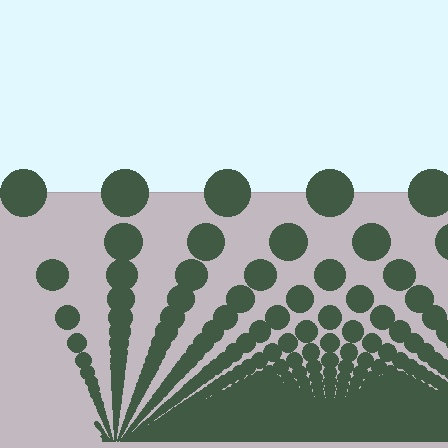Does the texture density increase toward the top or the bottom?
Density increases toward the bottom.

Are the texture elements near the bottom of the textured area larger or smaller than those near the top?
Smaller. The gradient is inverted — elements near the bottom are smaller and denser.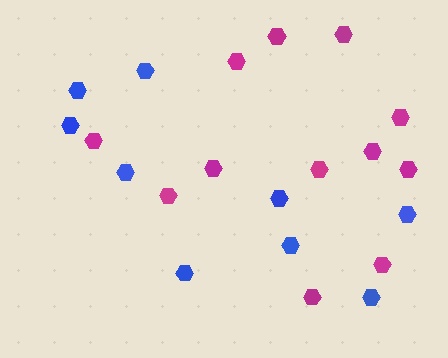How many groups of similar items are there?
There are 2 groups: one group of blue hexagons (9) and one group of magenta hexagons (12).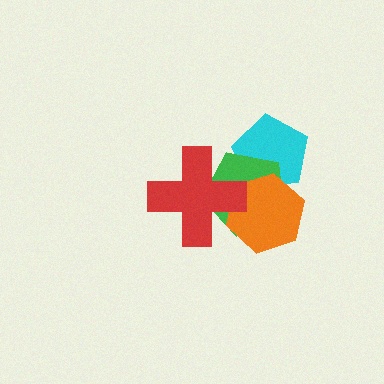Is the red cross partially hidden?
No, no other shape covers it.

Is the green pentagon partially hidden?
Yes, it is partially covered by another shape.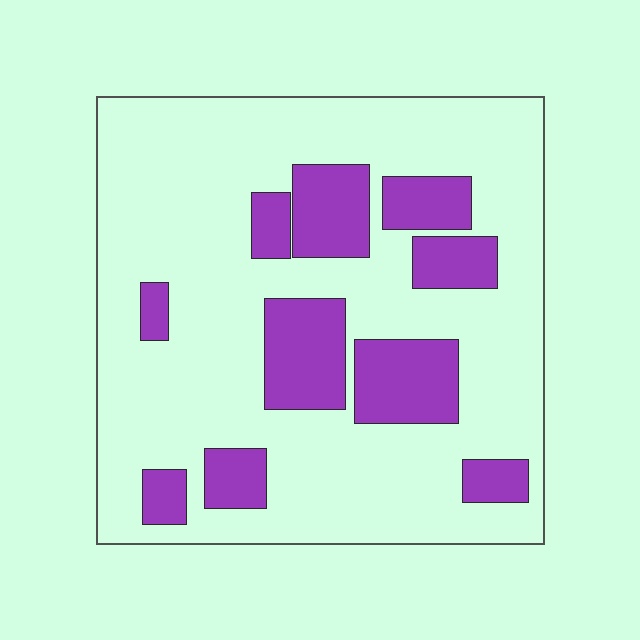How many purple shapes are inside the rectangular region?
10.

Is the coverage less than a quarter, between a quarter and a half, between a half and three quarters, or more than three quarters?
Less than a quarter.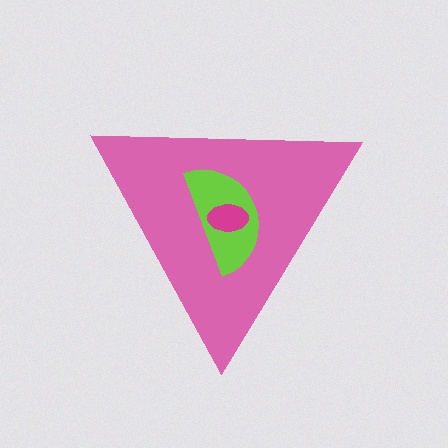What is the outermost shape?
The pink triangle.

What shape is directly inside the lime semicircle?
The magenta ellipse.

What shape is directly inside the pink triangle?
The lime semicircle.